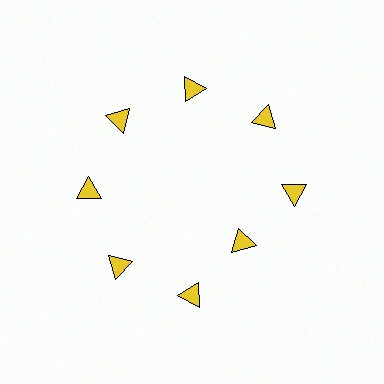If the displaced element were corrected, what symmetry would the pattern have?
It would have 8-fold rotational symmetry — the pattern would map onto itself every 45 degrees.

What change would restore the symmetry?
The symmetry would be restored by moving it outward, back onto the ring so that all 8 triangles sit at equal angles and equal distance from the center.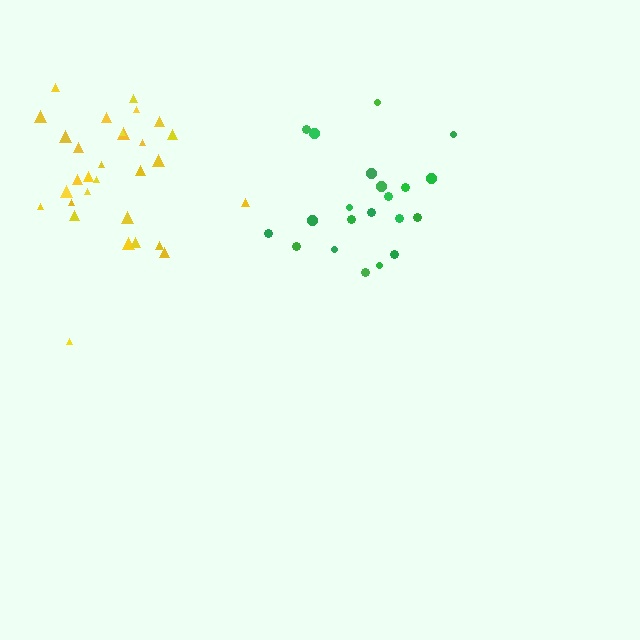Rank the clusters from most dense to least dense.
yellow, green.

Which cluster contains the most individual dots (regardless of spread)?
Yellow (30).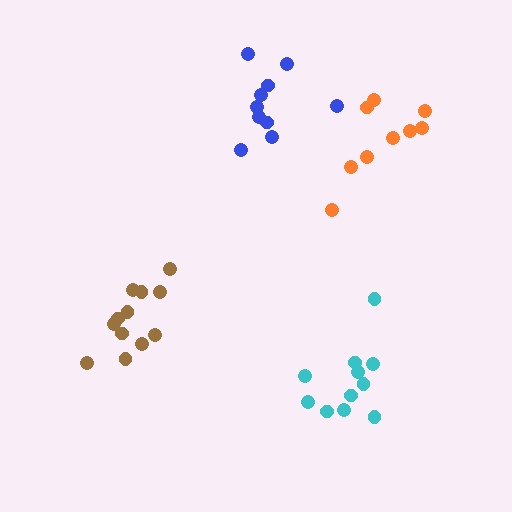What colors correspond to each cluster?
The clusters are colored: brown, blue, orange, cyan.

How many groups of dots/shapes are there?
There are 4 groups.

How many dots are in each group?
Group 1: 12 dots, Group 2: 10 dots, Group 3: 9 dots, Group 4: 11 dots (42 total).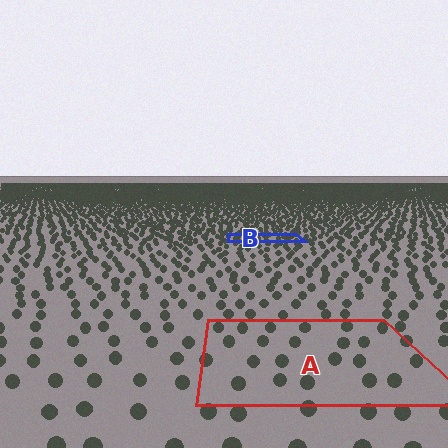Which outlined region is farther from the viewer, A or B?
Region B is farther from the viewer — the texture elements inside it appear smaller and more densely packed.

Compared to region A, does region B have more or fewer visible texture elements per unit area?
Region B has more texture elements per unit area — they are packed more densely because it is farther away.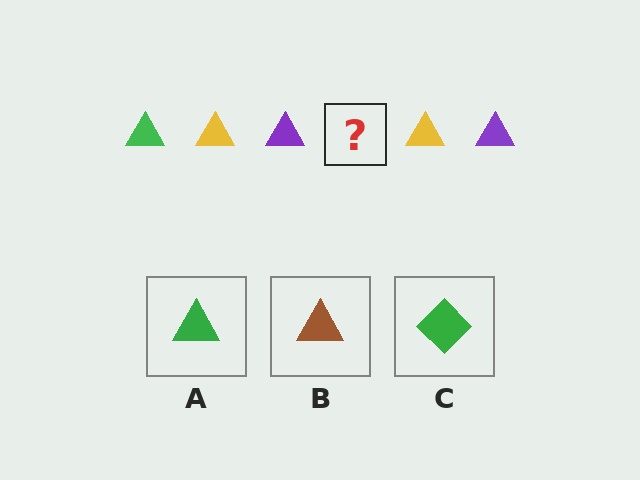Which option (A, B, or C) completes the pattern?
A.